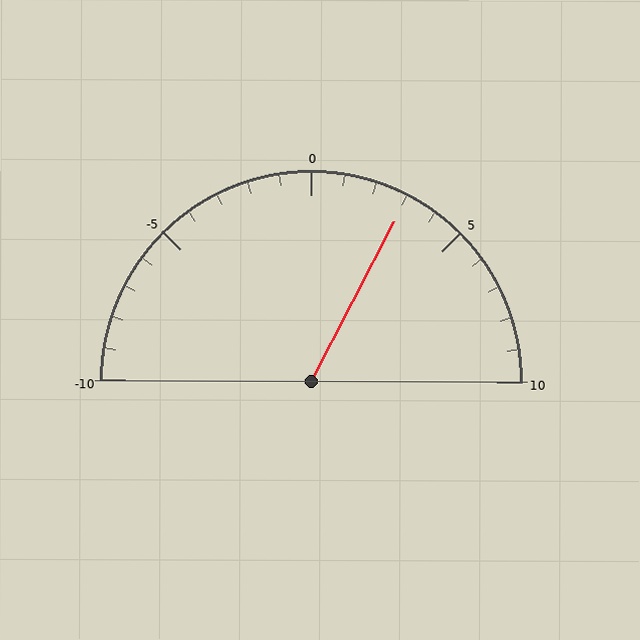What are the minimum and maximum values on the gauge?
The gauge ranges from -10 to 10.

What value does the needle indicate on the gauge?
The needle indicates approximately 3.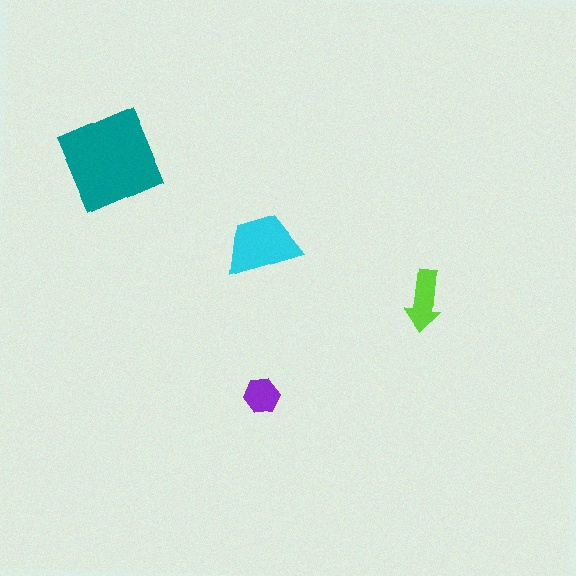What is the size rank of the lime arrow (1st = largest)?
3rd.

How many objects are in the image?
There are 4 objects in the image.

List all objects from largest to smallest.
The teal diamond, the cyan trapezoid, the lime arrow, the purple hexagon.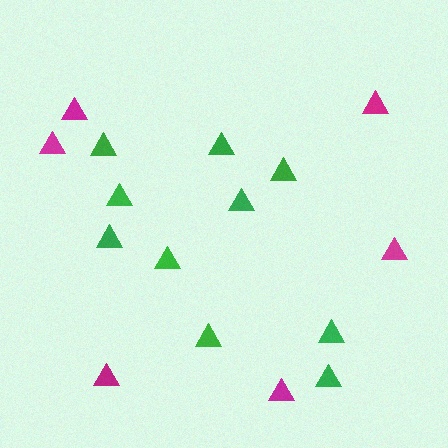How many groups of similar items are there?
There are 2 groups: one group of green triangles (10) and one group of magenta triangles (6).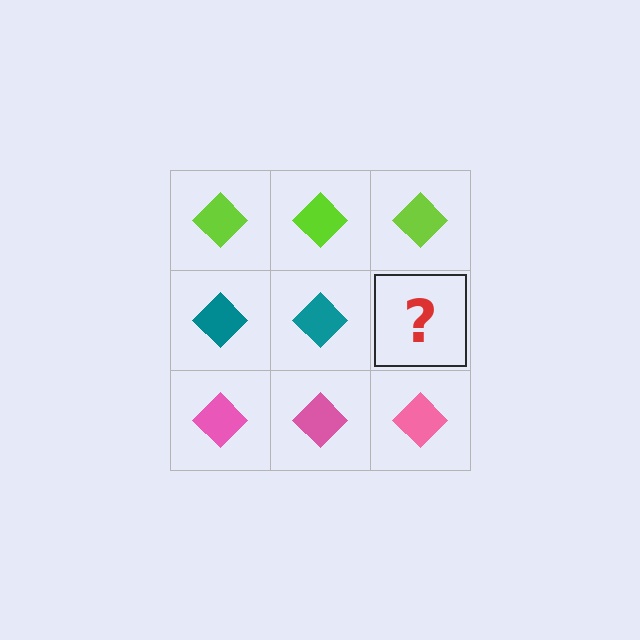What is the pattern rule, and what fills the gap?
The rule is that each row has a consistent color. The gap should be filled with a teal diamond.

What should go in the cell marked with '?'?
The missing cell should contain a teal diamond.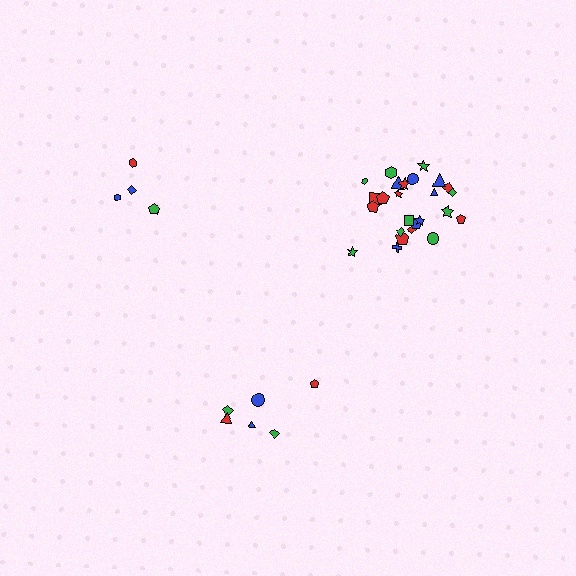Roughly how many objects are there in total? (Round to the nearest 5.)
Roughly 35 objects in total.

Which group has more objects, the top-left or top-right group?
The top-right group.